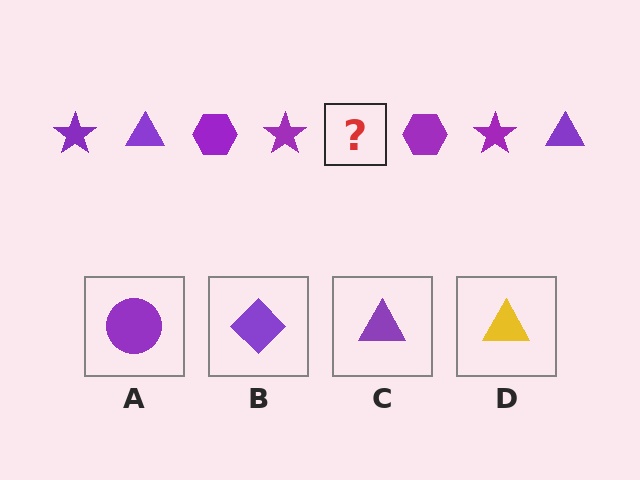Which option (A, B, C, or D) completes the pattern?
C.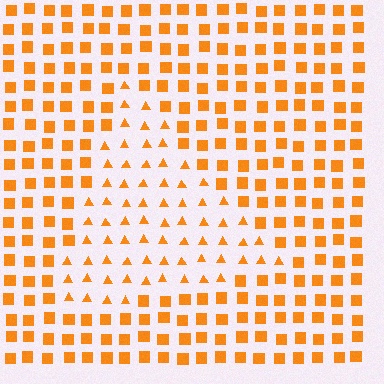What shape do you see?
I see a triangle.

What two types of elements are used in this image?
The image uses triangles inside the triangle region and squares outside it.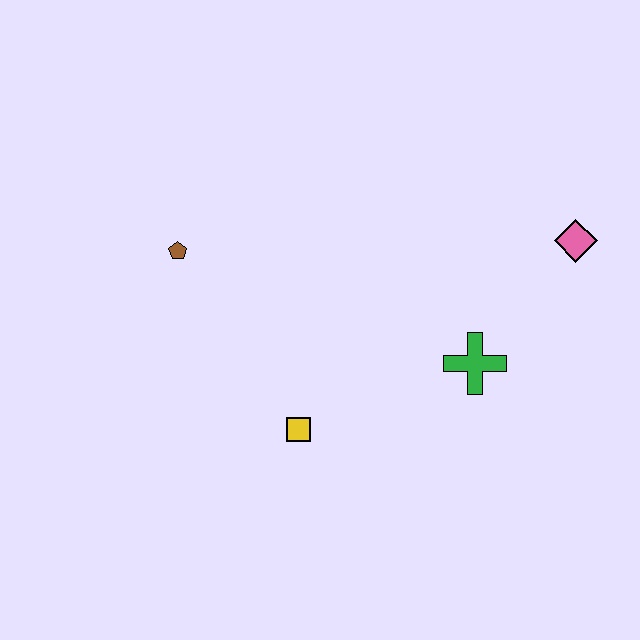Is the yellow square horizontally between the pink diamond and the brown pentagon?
Yes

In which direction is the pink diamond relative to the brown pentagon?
The pink diamond is to the right of the brown pentagon.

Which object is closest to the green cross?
The pink diamond is closest to the green cross.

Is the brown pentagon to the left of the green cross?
Yes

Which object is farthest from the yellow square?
The pink diamond is farthest from the yellow square.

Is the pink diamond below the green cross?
No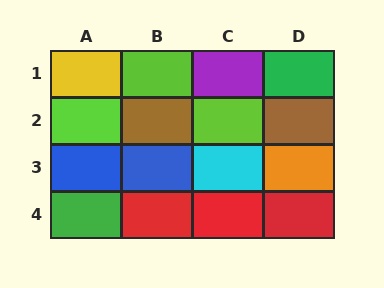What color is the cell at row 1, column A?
Yellow.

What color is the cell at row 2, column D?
Brown.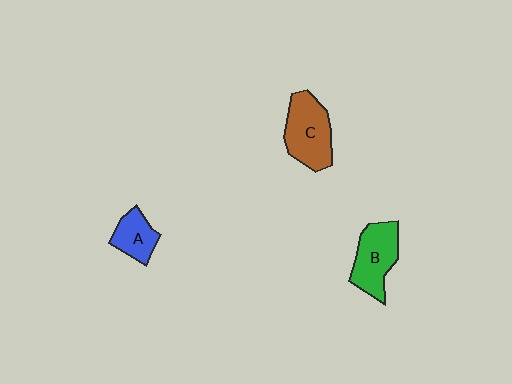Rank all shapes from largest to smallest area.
From largest to smallest: C (brown), B (green), A (blue).